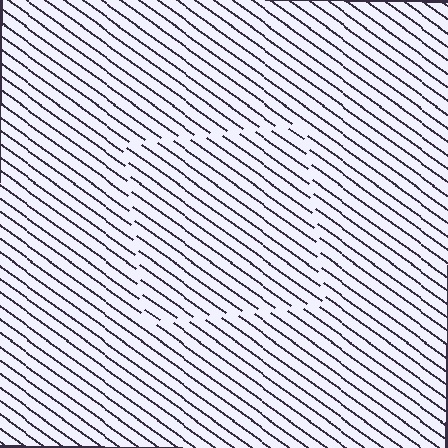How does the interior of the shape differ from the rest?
The interior of the shape contains the same grating, shifted by half a period — the contour is defined by the phase discontinuity where line-ends from the inner and outer gratings abut.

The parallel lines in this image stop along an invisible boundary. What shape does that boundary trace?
An illusory square. The interior of the shape contains the same grating, shifted by half a period — the contour is defined by the phase discontinuity where line-ends from the inner and outer gratings abut.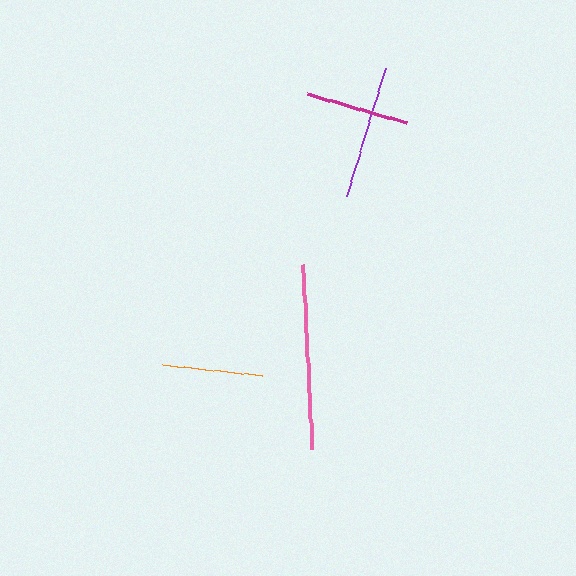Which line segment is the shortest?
The orange line is the shortest at approximately 100 pixels.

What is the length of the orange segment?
The orange segment is approximately 100 pixels long.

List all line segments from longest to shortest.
From longest to shortest: pink, purple, magenta, orange.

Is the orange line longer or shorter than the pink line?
The pink line is longer than the orange line.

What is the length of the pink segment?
The pink segment is approximately 185 pixels long.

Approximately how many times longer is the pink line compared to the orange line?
The pink line is approximately 1.8 times the length of the orange line.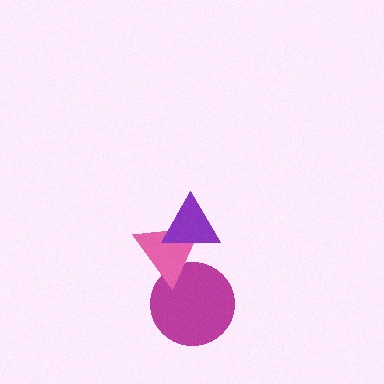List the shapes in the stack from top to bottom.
From top to bottom: the purple triangle, the pink triangle, the magenta circle.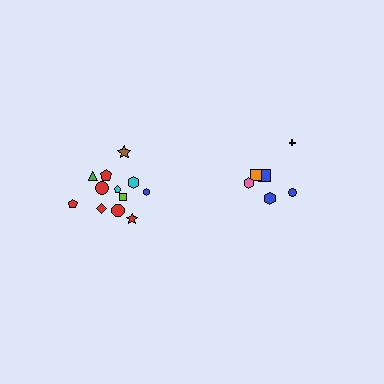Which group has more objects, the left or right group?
The left group.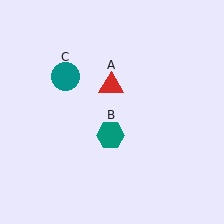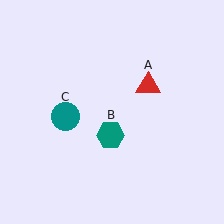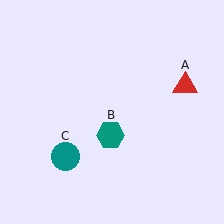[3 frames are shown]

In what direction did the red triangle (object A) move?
The red triangle (object A) moved right.